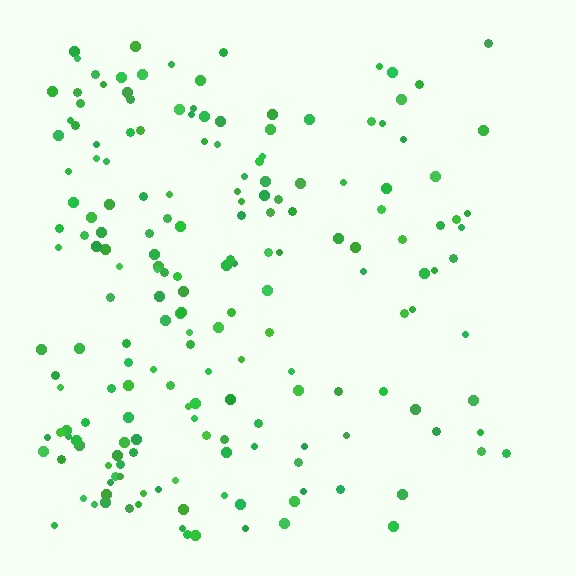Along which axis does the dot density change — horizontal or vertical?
Horizontal.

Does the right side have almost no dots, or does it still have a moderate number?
Still a moderate number, just noticeably fewer than the left.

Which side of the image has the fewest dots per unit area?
The right.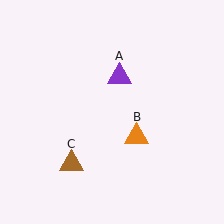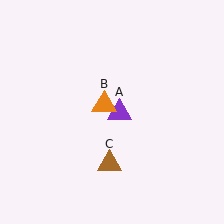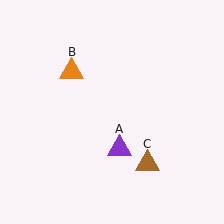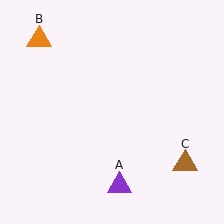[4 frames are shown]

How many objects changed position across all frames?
3 objects changed position: purple triangle (object A), orange triangle (object B), brown triangle (object C).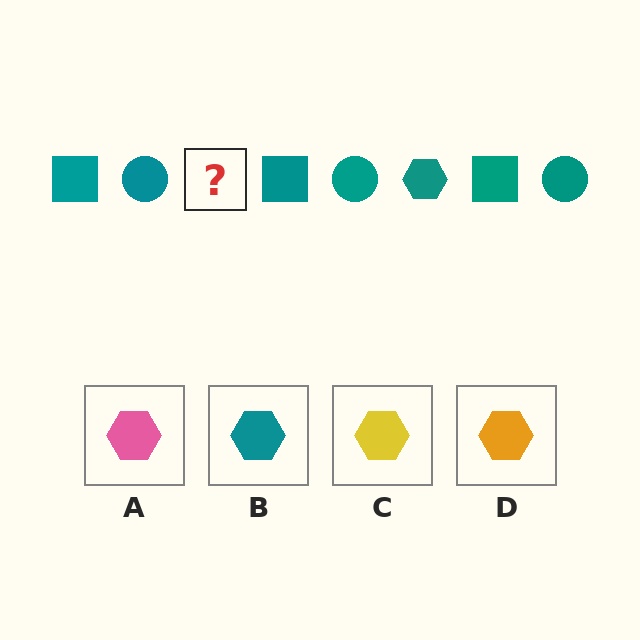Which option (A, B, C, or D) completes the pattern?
B.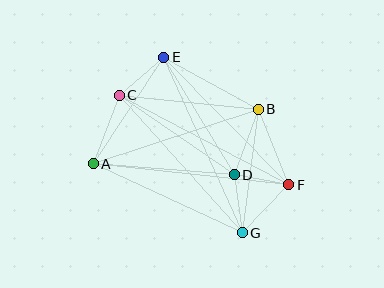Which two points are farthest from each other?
Points A and F are farthest from each other.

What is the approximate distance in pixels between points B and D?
The distance between B and D is approximately 70 pixels.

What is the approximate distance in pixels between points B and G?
The distance between B and G is approximately 125 pixels.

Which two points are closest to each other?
Points D and F are closest to each other.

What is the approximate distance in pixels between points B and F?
The distance between B and F is approximately 81 pixels.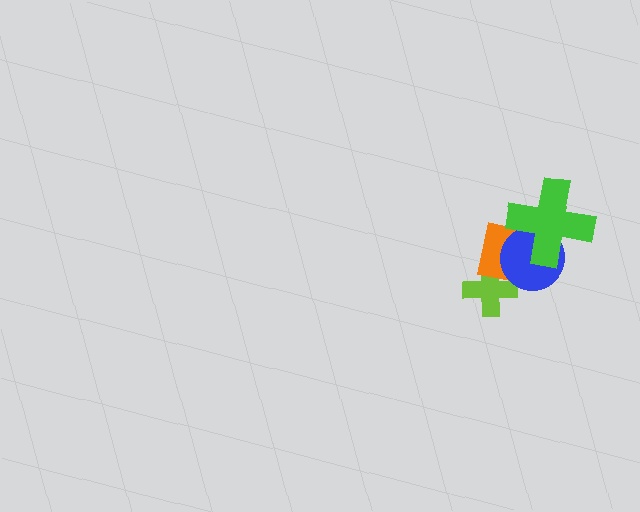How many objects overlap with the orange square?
3 objects overlap with the orange square.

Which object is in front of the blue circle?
The green cross is in front of the blue circle.